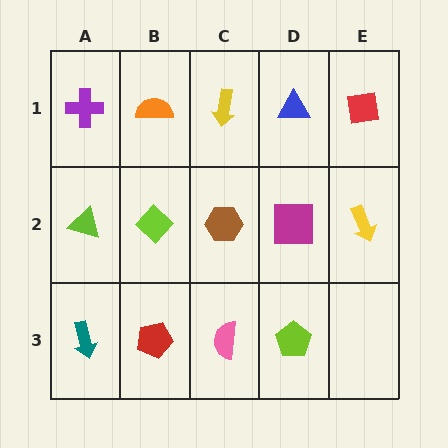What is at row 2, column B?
A lime diamond.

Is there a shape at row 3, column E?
No, that cell is empty.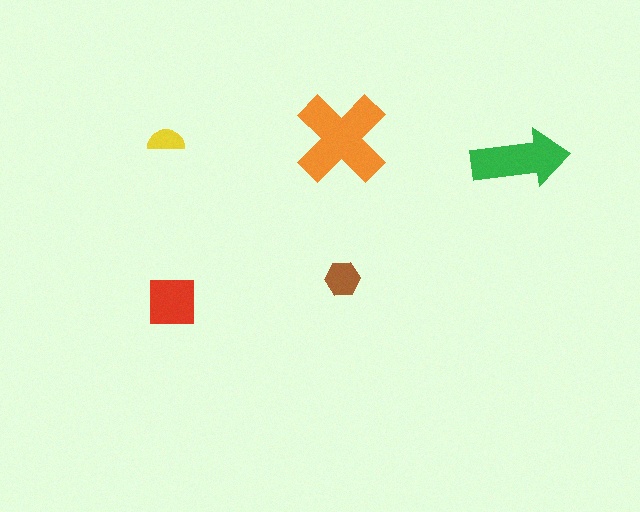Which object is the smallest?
The yellow semicircle.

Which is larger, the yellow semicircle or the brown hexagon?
The brown hexagon.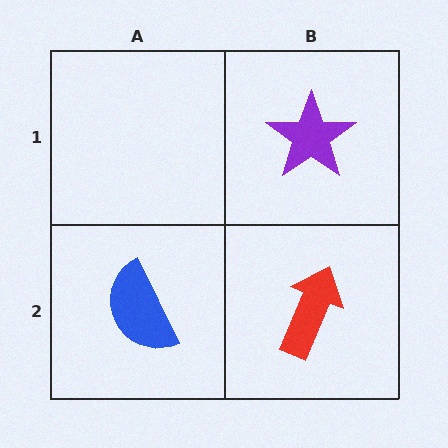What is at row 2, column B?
A red arrow.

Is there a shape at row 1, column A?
No, that cell is empty.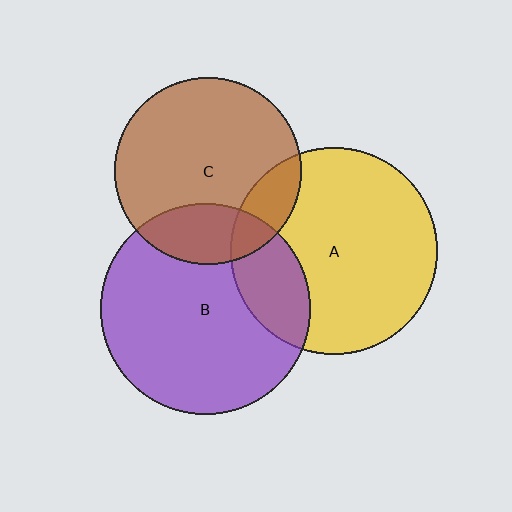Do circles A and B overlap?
Yes.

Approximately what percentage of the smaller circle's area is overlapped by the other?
Approximately 20%.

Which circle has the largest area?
Circle B (purple).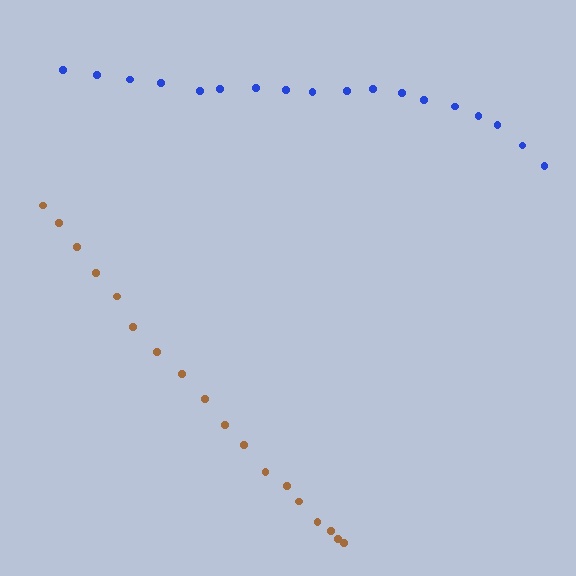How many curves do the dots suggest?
There are 2 distinct paths.